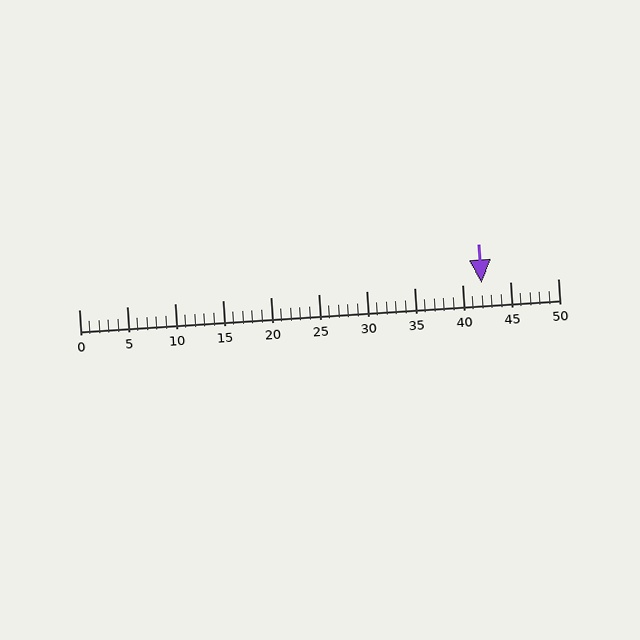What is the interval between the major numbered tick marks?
The major tick marks are spaced 5 units apart.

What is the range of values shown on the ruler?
The ruler shows values from 0 to 50.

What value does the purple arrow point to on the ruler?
The purple arrow points to approximately 42.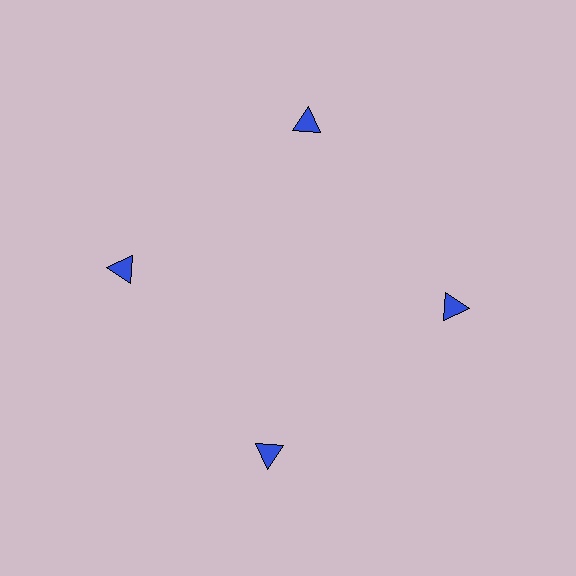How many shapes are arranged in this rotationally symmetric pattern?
There are 4 shapes, arranged in 4 groups of 1.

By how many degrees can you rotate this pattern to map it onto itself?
The pattern maps onto itself every 90 degrees of rotation.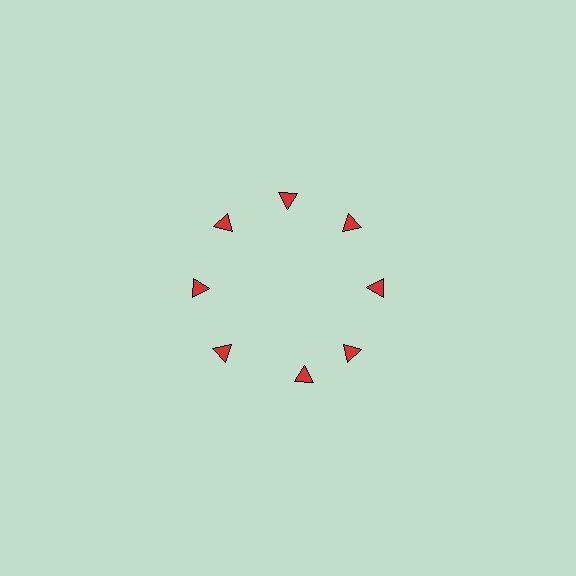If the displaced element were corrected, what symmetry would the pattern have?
It would have 8-fold rotational symmetry — the pattern would map onto itself every 45 degrees.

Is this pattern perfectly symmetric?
No. The 8 red triangles are arranged in a ring, but one element near the 6 o'clock position is rotated out of alignment along the ring, breaking the 8-fold rotational symmetry.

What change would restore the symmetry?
The symmetry would be restored by rotating it back into even spacing with its neighbors so that all 8 triangles sit at equal angles and equal distance from the center.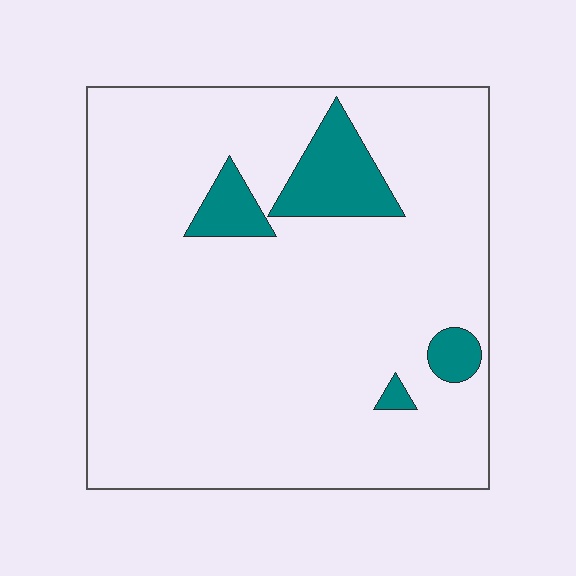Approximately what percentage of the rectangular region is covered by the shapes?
Approximately 10%.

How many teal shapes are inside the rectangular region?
4.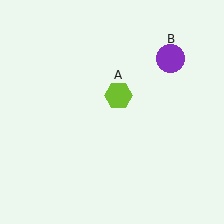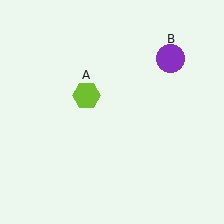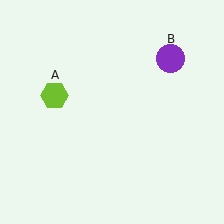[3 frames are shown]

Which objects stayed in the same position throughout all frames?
Purple circle (object B) remained stationary.